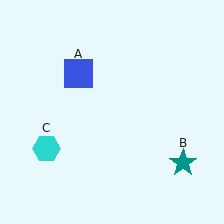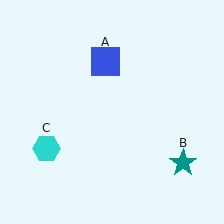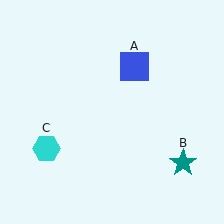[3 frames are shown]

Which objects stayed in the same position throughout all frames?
Teal star (object B) and cyan hexagon (object C) remained stationary.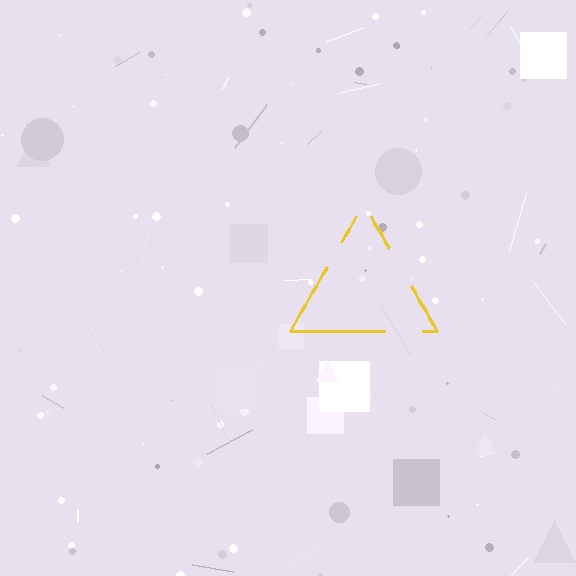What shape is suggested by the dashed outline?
The dashed outline suggests a triangle.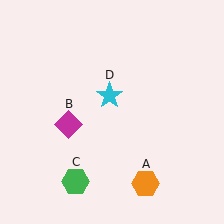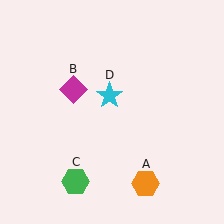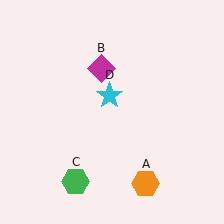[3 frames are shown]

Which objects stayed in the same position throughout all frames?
Orange hexagon (object A) and green hexagon (object C) and cyan star (object D) remained stationary.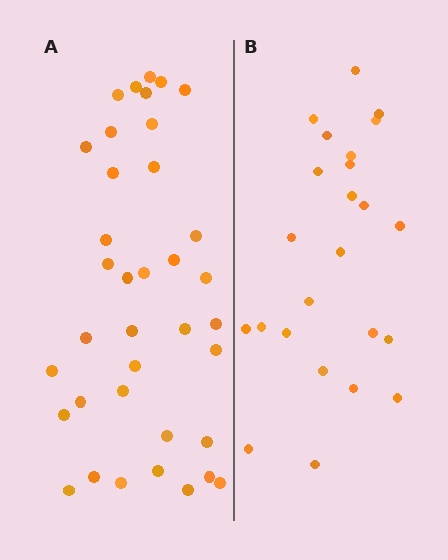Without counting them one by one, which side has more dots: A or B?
Region A (the left region) has more dots.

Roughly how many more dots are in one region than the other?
Region A has approximately 15 more dots than region B.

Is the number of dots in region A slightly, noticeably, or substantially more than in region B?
Region A has substantially more. The ratio is roughly 1.5 to 1.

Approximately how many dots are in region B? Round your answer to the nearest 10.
About 20 dots. (The exact count is 24, which rounds to 20.)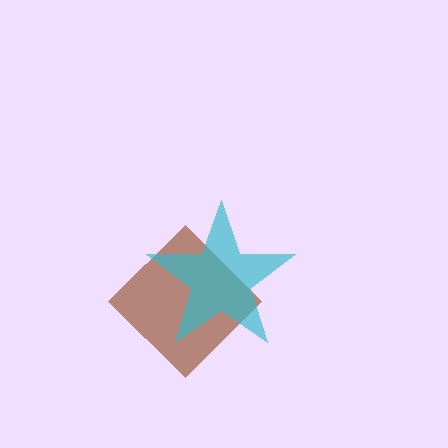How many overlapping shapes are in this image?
There are 2 overlapping shapes in the image.